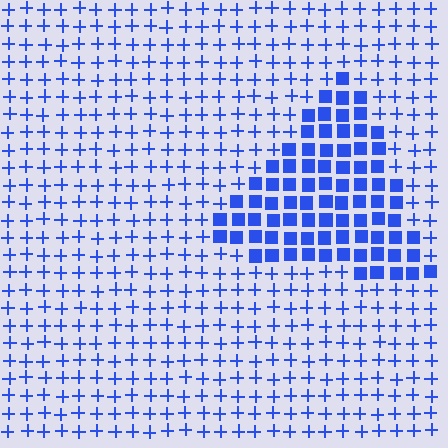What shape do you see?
I see a triangle.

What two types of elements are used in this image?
The image uses squares inside the triangle region and plus signs outside it.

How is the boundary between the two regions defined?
The boundary is defined by a change in element shape: squares inside vs. plus signs outside. All elements share the same color and spacing.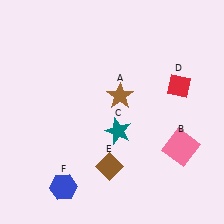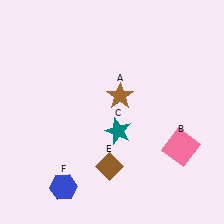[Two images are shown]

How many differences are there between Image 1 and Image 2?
There is 1 difference between the two images.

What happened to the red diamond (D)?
The red diamond (D) was removed in Image 2. It was in the top-right area of Image 1.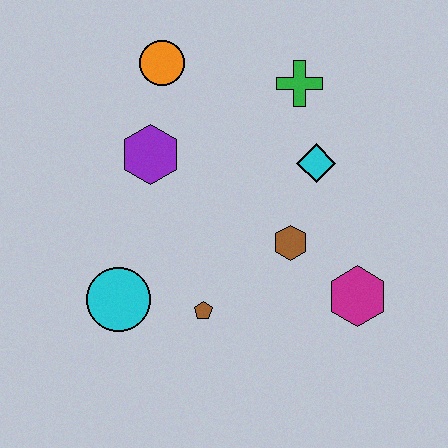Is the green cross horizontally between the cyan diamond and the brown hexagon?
Yes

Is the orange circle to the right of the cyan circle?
Yes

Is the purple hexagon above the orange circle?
No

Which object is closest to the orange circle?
The purple hexagon is closest to the orange circle.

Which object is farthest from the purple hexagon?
The magenta hexagon is farthest from the purple hexagon.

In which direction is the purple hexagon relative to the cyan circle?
The purple hexagon is above the cyan circle.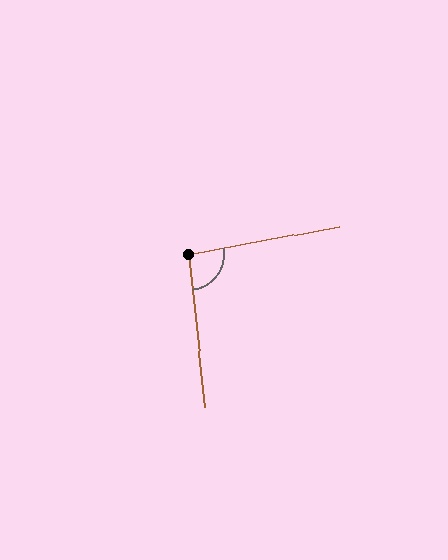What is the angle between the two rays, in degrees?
Approximately 95 degrees.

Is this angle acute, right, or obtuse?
It is approximately a right angle.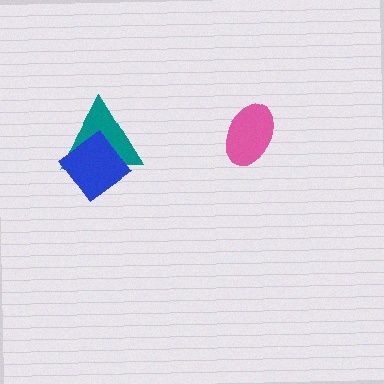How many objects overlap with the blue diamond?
1 object overlaps with the blue diamond.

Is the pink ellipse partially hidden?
No, no other shape covers it.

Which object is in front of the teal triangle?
The blue diamond is in front of the teal triangle.